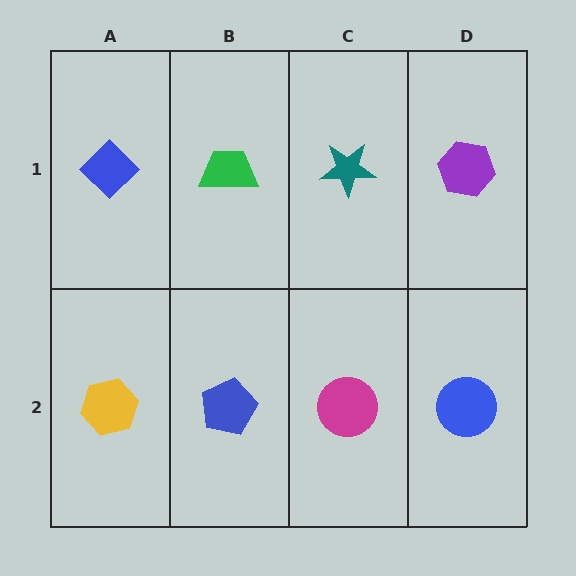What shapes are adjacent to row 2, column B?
A green trapezoid (row 1, column B), a yellow hexagon (row 2, column A), a magenta circle (row 2, column C).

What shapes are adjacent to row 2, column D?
A purple hexagon (row 1, column D), a magenta circle (row 2, column C).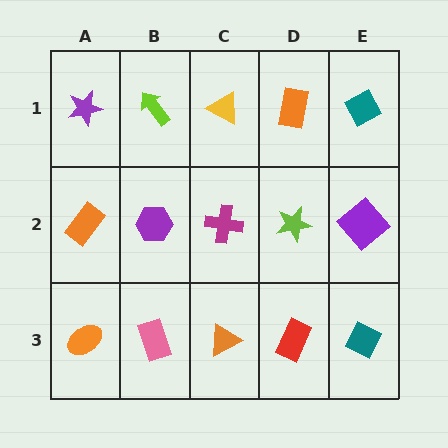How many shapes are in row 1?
5 shapes.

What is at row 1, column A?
A purple star.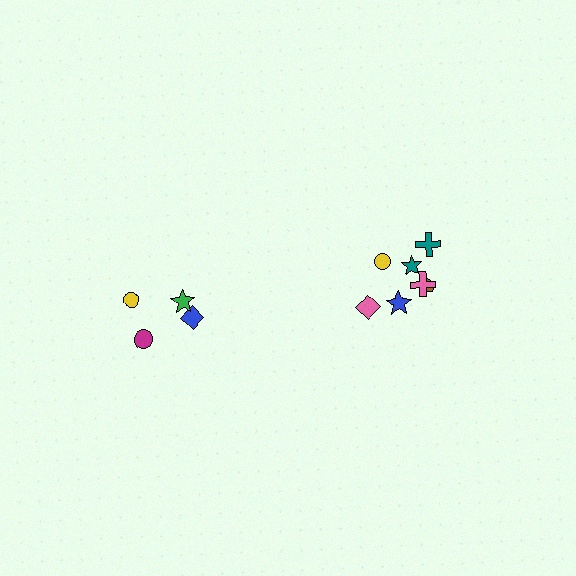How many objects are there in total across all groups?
There are 11 objects.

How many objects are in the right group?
There are 7 objects.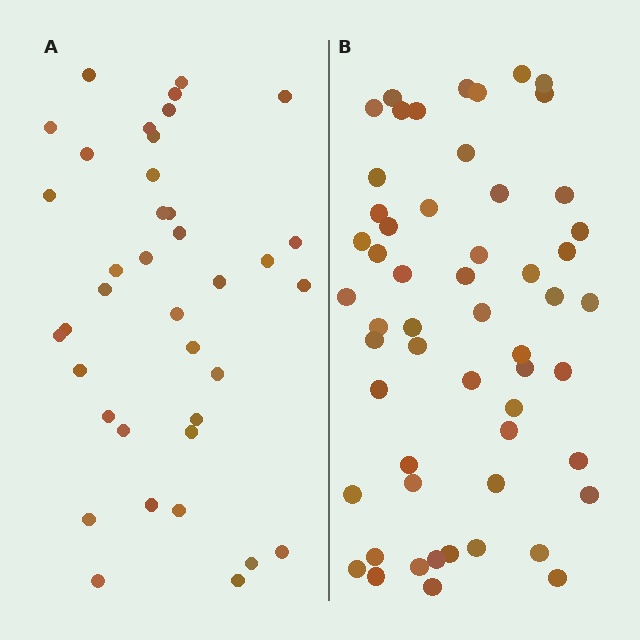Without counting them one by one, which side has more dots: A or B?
Region B (the right region) has more dots.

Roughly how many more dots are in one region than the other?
Region B has approximately 15 more dots than region A.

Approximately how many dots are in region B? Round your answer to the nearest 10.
About 60 dots. (The exact count is 55, which rounds to 60.)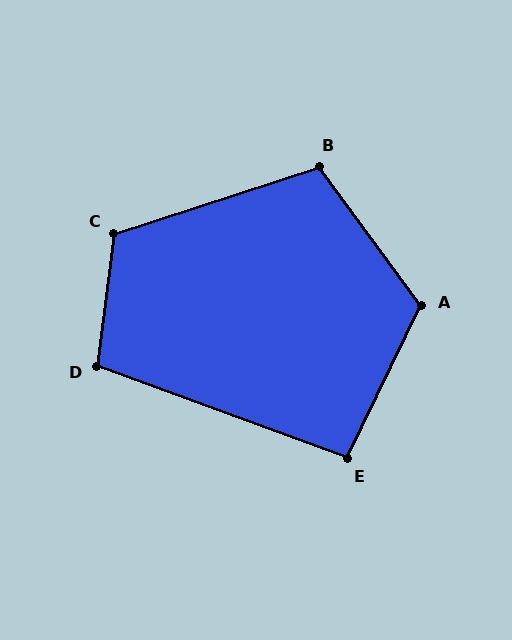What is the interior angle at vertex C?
Approximately 116 degrees (obtuse).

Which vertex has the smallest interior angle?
E, at approximately 96 degrees.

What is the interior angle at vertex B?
Approximately 108 degrees (obtuse).